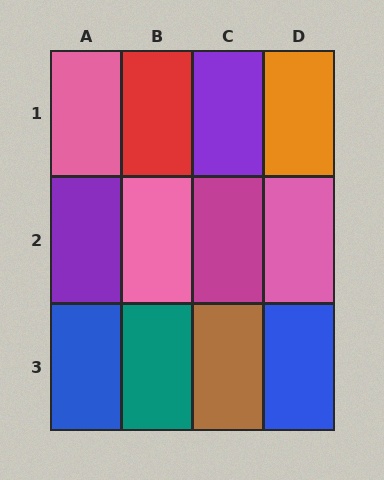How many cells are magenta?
1 cell is magenta.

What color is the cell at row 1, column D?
Orange.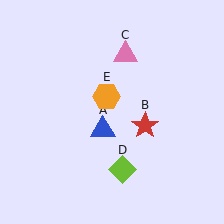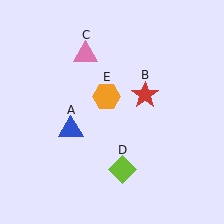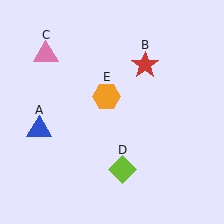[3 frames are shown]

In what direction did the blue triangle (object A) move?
The blue triangle (object A) moved left.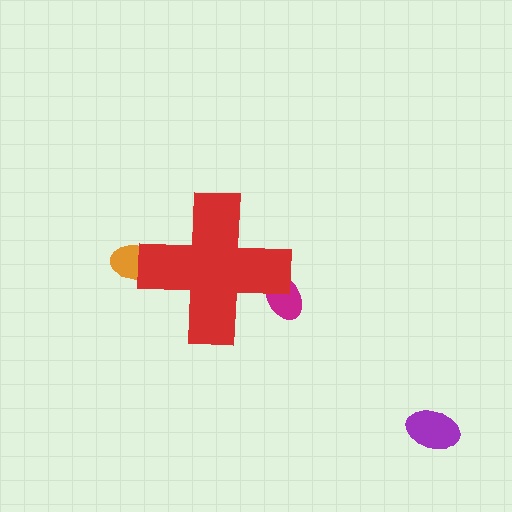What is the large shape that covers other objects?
A red cross.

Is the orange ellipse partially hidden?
Yes, the orange ellipse is partially hidden behind the red cross.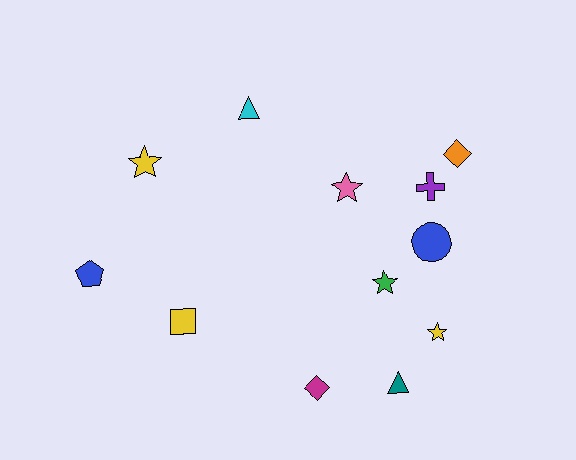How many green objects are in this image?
There is 1 green object.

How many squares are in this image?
There is 1 square.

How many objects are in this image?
There are 12 objects.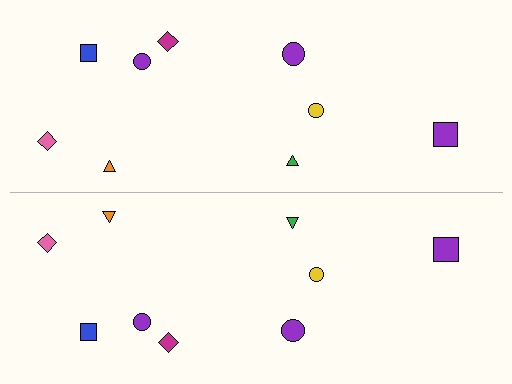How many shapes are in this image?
There are 18 shapes in this image.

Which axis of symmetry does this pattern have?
The pattern has a horizontal axis of symmetry running through the center of the image.